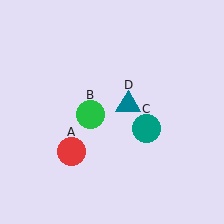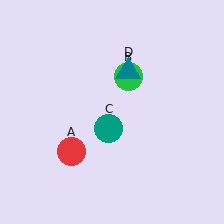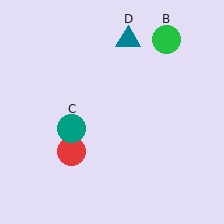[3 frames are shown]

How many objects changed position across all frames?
3 objects changed position: green circle (object B), teal circle (object C), teal triangle (object D).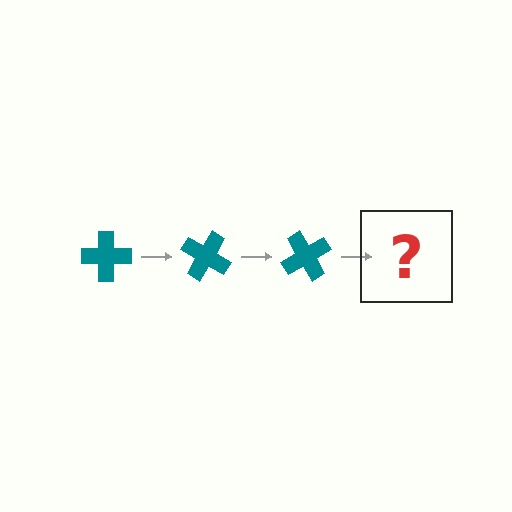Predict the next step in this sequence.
The next step is a teal cross rotated 90 degrees.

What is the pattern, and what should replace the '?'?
The pattern is that the cross rotates 30 degrees each step. The '?' should be a teal cross rotated 90 degrees.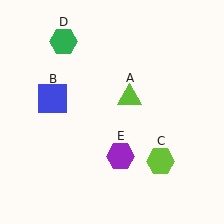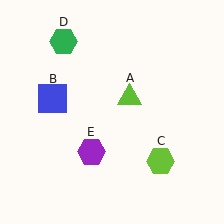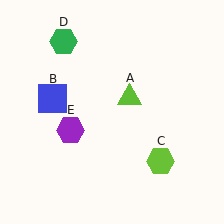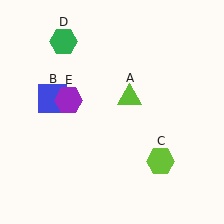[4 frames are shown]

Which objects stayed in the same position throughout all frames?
Lime triangle (object A) and blue square (object B) and lime hexagon (object C) and green hexagon (object D) remained stationary.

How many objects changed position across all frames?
1 object changed position: purple hexagon (object E).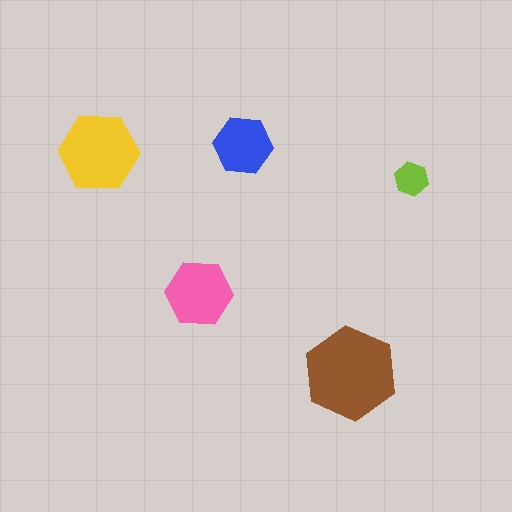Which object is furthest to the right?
The lime hexagon is rightmost.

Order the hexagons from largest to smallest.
the brown one, the yellow one, the pink one, the blue one, the lime one.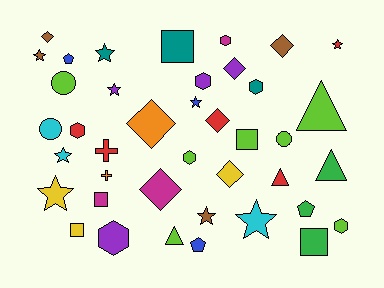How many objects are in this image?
There are 40 objects.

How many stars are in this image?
There are 9 stars.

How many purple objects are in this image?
There are 4 purple objects.